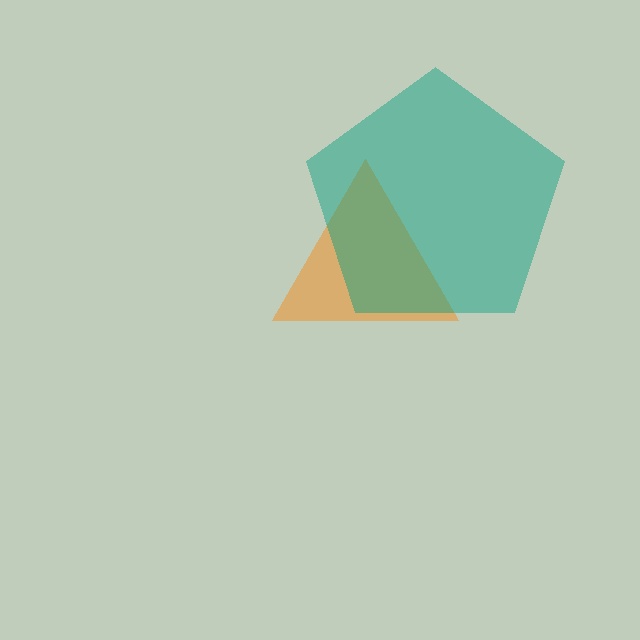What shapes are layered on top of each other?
The layered shapes are: an orange triangle, a teal pentagon.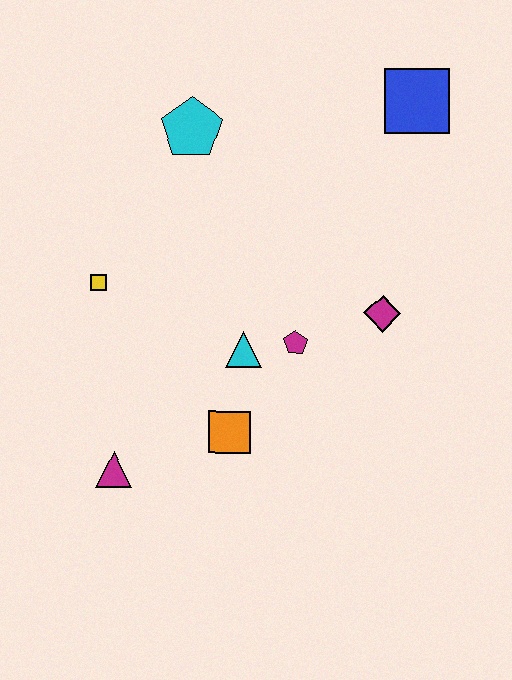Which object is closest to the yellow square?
The cyan triangle is closest to the yellow square.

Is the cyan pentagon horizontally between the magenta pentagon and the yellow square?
Yes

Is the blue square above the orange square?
Yes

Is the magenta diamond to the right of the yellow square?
Yes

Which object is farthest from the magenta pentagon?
The blue square is farthest from the magenta pentagon.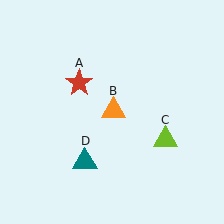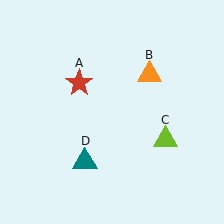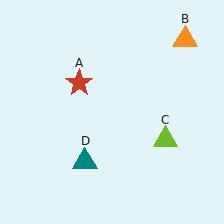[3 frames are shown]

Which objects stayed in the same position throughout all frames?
Red star (object A) and lime triangle (object C) and teal triangle (object D) remained stationary.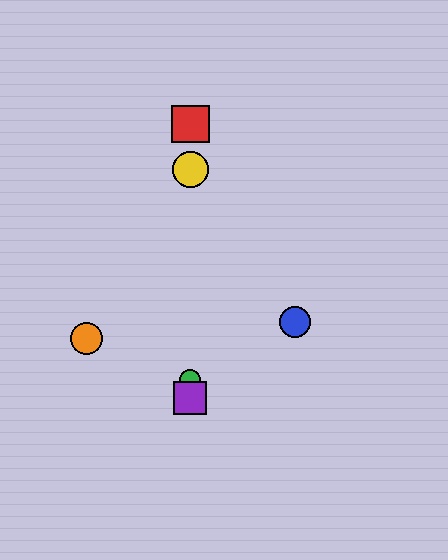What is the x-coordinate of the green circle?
The green circle is at x≈190.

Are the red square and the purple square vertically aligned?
Yes, both are at x≈190.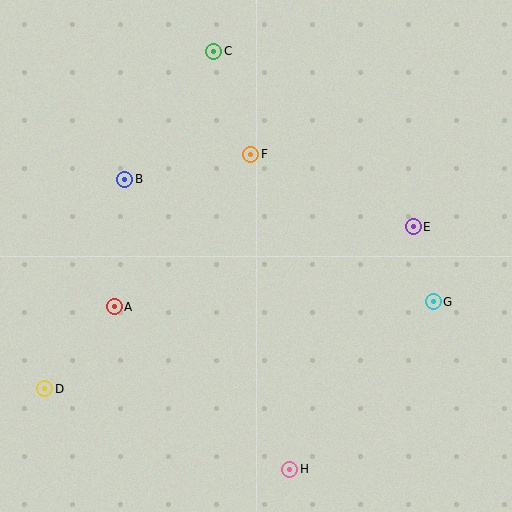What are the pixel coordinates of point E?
Point E is at (413, 227).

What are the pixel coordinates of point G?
Point G is at (433, 302).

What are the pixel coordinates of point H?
Point H is at (290, 469).